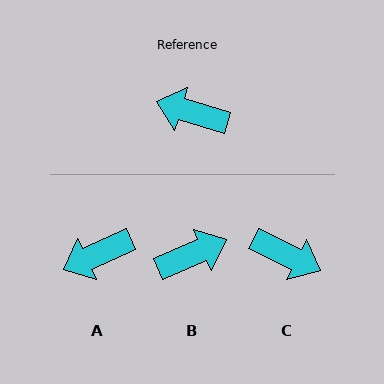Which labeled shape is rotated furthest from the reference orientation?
C, about 171 degrees away.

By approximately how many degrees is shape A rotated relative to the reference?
Approximately 41 degrees counter-clockwise.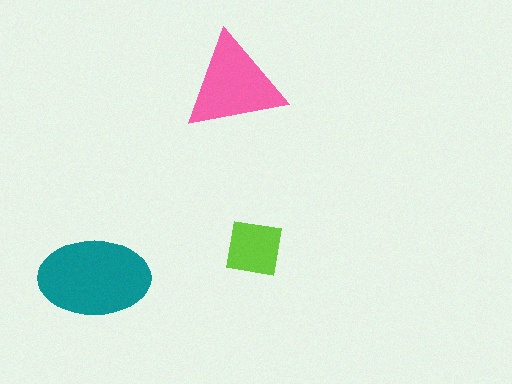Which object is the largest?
The teal ellipse.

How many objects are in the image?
There are 3 objects in the image.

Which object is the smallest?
The lime square.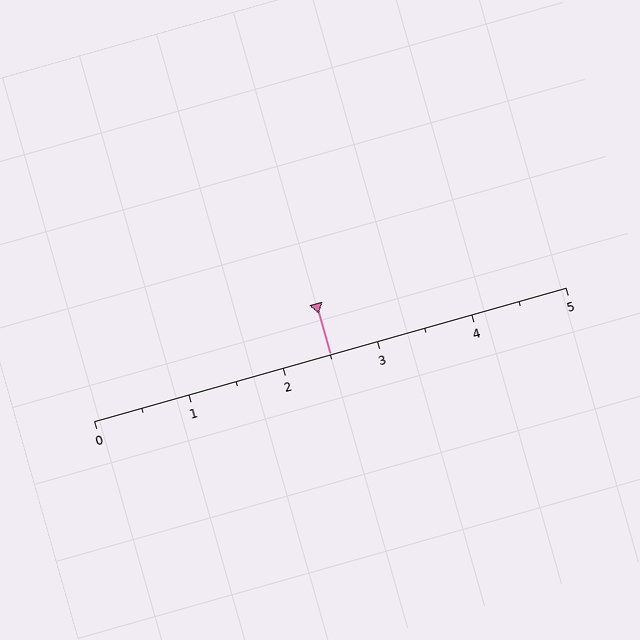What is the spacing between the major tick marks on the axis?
The major ticks are spaced 1 apart.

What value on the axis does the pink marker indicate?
The marker indicates approximately 2.5.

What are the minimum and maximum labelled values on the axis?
The axis runs from 0 to 5.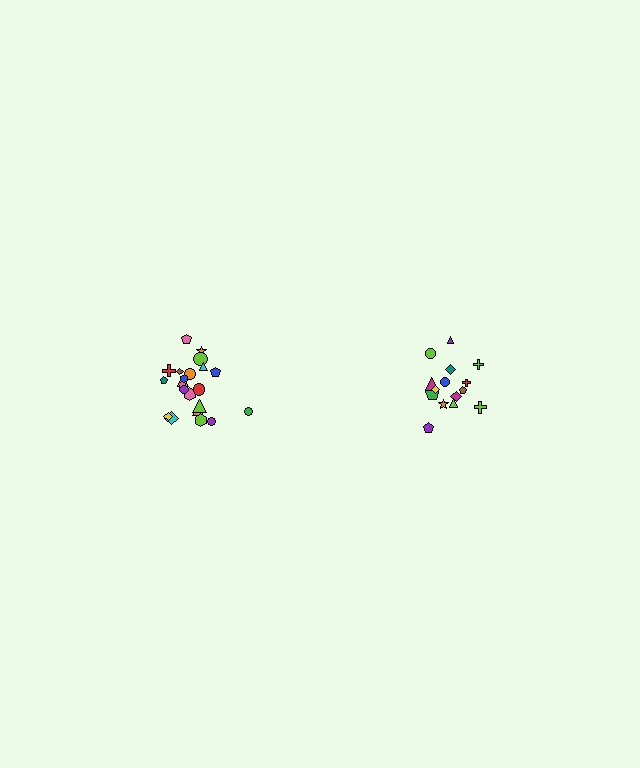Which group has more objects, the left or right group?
The left group.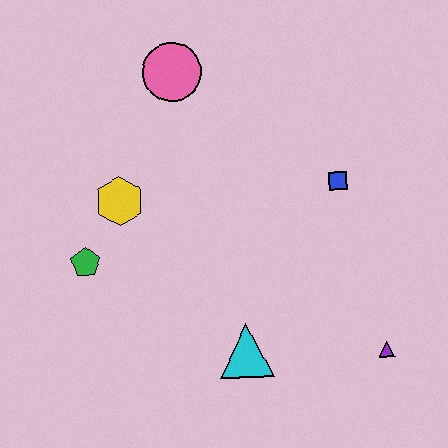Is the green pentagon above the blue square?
No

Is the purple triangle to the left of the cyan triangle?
No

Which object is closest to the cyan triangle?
The purple triangle is closest to the cyan triangle.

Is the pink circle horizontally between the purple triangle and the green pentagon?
Yes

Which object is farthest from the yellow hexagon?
The purple triangle is farthest from the yellow hexagon.